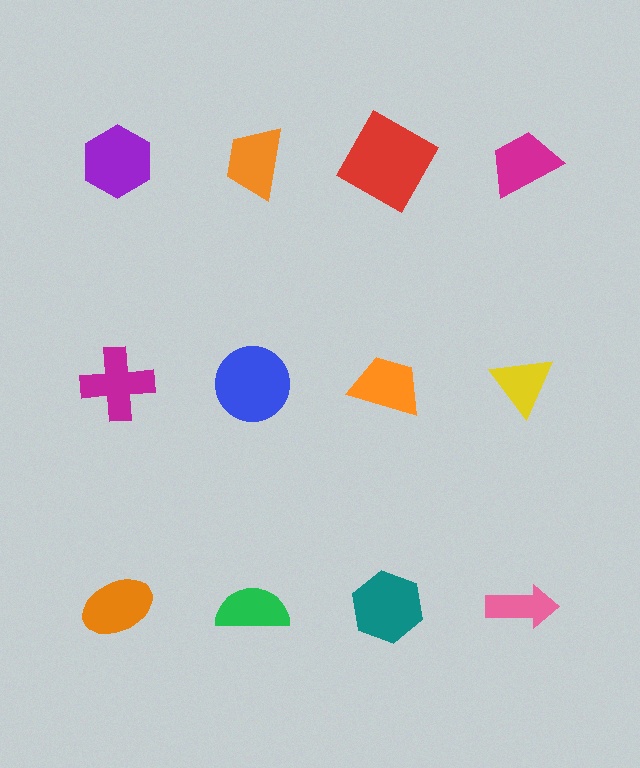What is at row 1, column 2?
An orange trapezoid.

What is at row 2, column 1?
A magenta cross.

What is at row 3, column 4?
A pink arrow.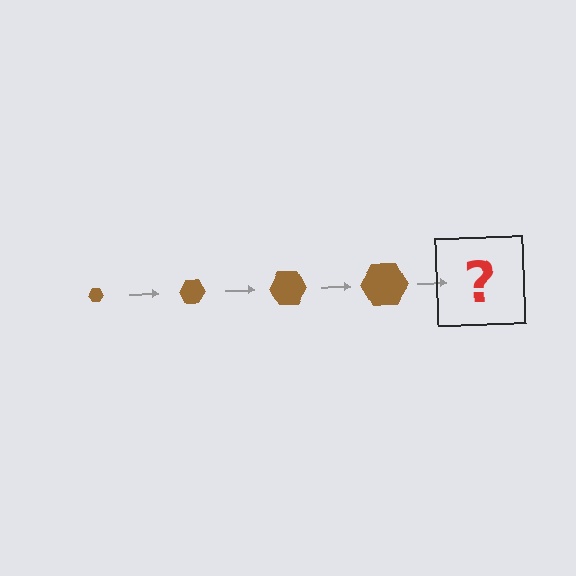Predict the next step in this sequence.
The next step is a brown hexagon, larger than the previous one.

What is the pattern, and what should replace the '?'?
The pattern is that the hexagon gets progressively larger each step. The '?' should be a brown hexagon, larger than the previous one.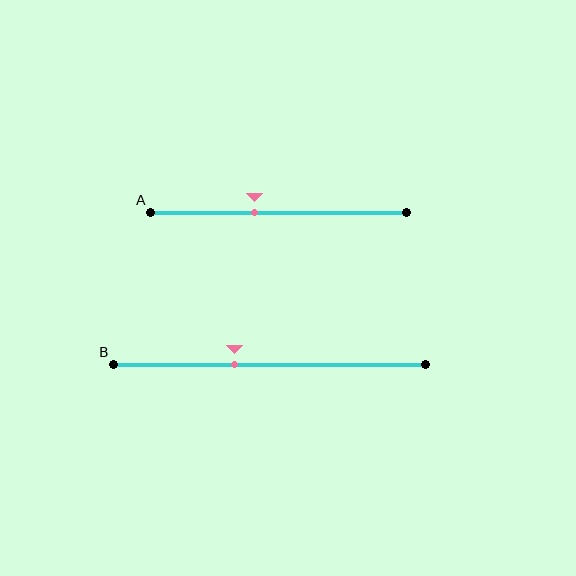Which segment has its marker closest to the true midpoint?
Segment A has its marker closest to the true midpoint.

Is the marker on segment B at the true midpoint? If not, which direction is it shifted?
No, the marker on segment B is shifted to the left by about 11% of the segment length.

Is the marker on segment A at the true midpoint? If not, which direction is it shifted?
No, the marker on segment A is shifted to the left by about 9% of the segment length.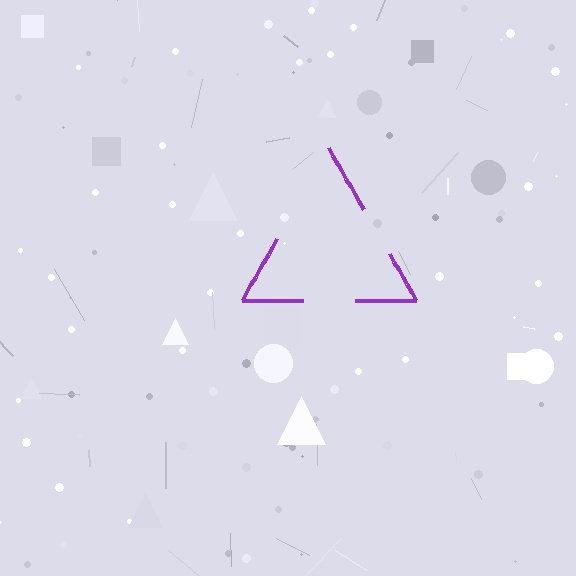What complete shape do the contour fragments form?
The contour fragments form a triangle.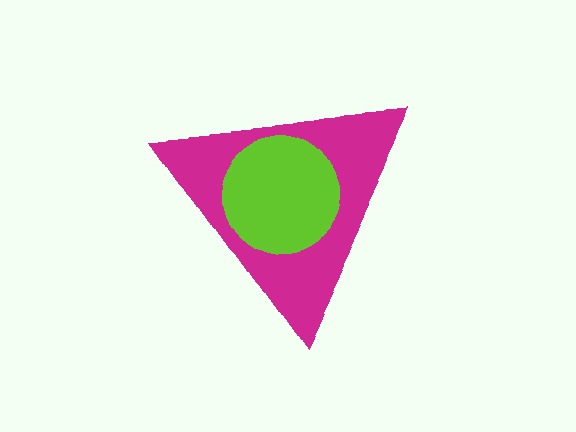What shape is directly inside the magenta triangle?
The lime circle.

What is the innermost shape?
The lime circle.